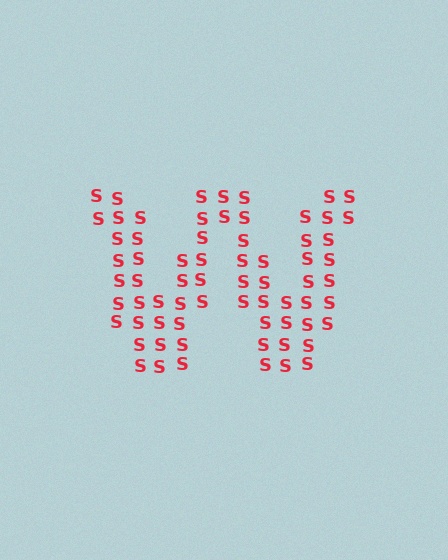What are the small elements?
The small elements are letter S's.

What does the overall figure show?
The overall figure shows the letter W.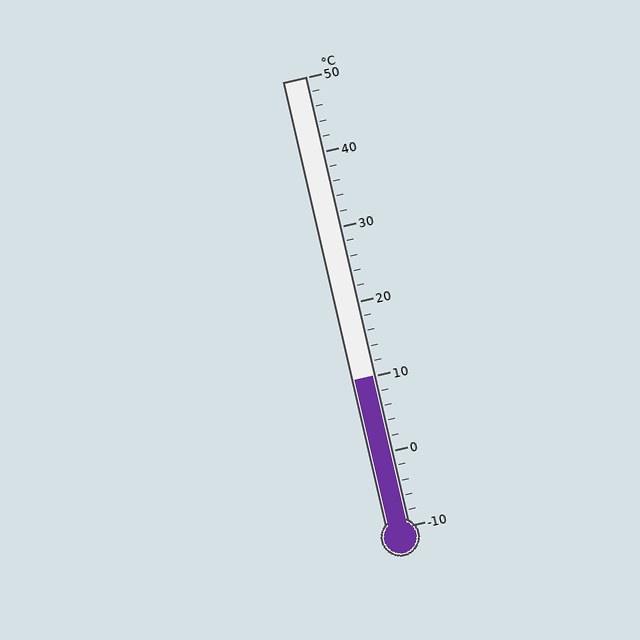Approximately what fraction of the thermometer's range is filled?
The thermometer is filled to approximately 35% of its range.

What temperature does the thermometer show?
The thermometer shows approximately 10°C.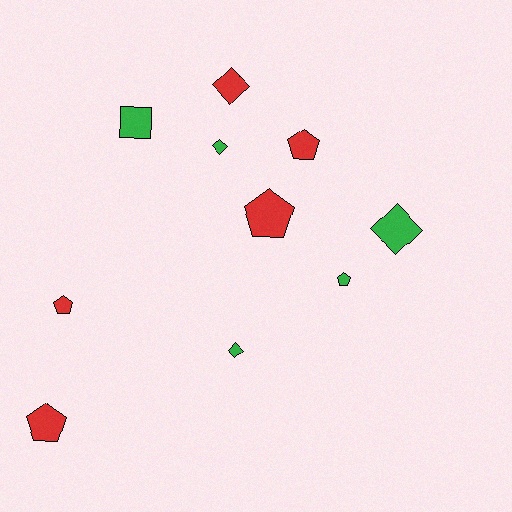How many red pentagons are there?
There are 4 red pentagons.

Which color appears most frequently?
Green, with 5 objects.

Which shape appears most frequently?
Pentagon, with 5 objects.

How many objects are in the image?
There are 10 objects.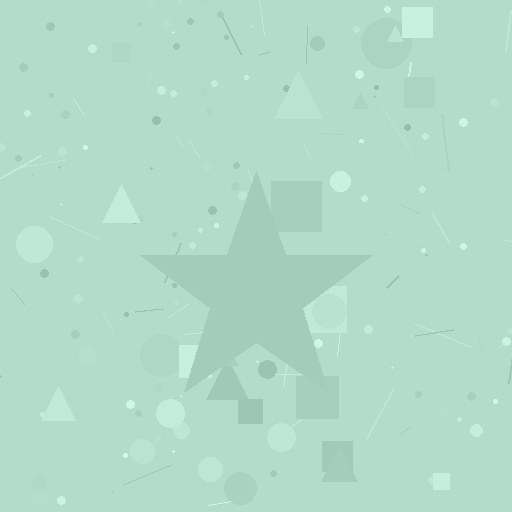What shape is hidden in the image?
A star is hidden in the image.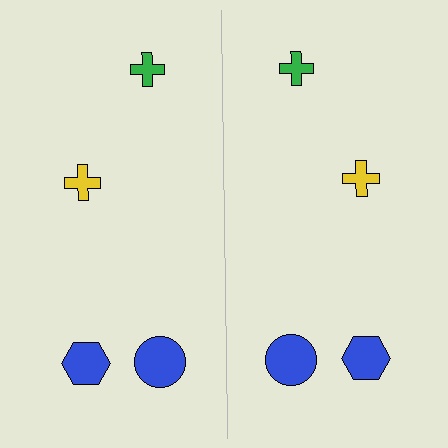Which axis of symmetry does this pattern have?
The pattern has a vertical axis of symmetry running through the center of the image.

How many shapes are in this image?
There are 8 shapes in this image.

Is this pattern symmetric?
Yes, this pattern has bilateral (reflection) symmetry.